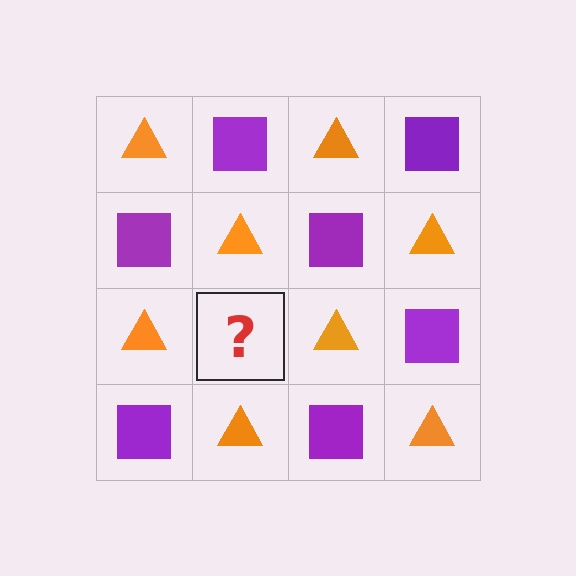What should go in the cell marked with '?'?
The missing cell should contain a purple square.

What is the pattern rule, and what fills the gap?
The rule is that it alternates orange triangle and purple square in a checkerboard pattern. The gap should be filled with a purple square.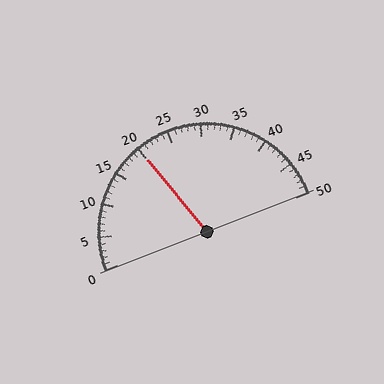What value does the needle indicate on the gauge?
The needle indicates approximately 20.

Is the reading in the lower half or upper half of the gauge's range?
The reading is in the lower half of the range (0 to 50).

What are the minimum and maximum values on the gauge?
The gauge ranges from 0 to 50.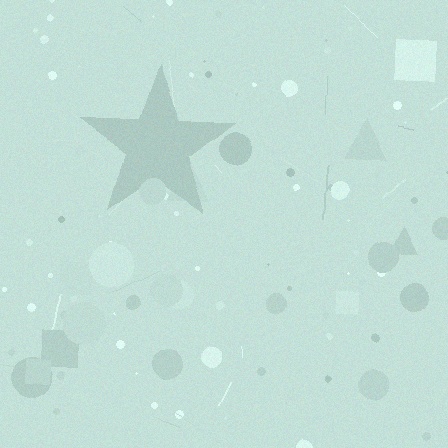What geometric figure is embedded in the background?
A star is embedded in the background.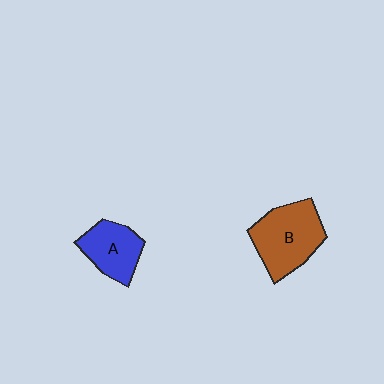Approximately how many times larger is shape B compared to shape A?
Approximately 1.5 times.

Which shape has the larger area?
Shape B (brown).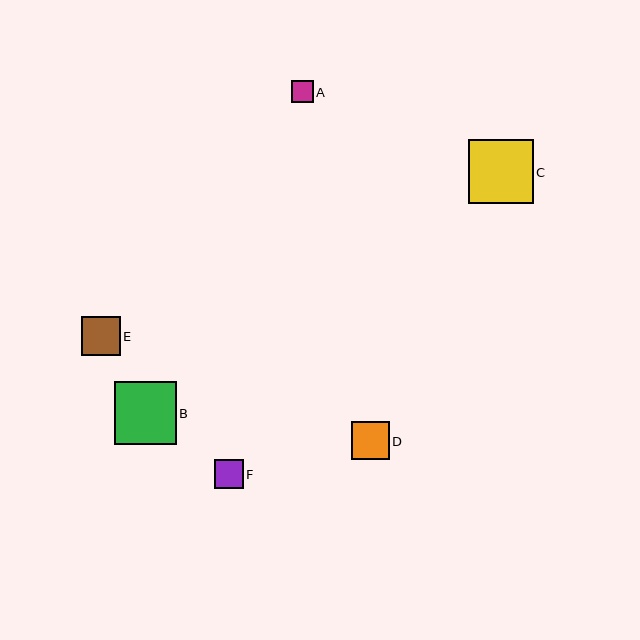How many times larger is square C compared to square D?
Square C is approximately 1.7 times the size of square D.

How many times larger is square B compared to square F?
Square B is approximately 2.2 times the size of square F.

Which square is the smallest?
Square A is the smallest with a size of approximately 22 pixels.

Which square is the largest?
Square C is the largest with a size of approximately 65 pixels.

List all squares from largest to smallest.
From largest to smallest: C, B, E, D, F, A.